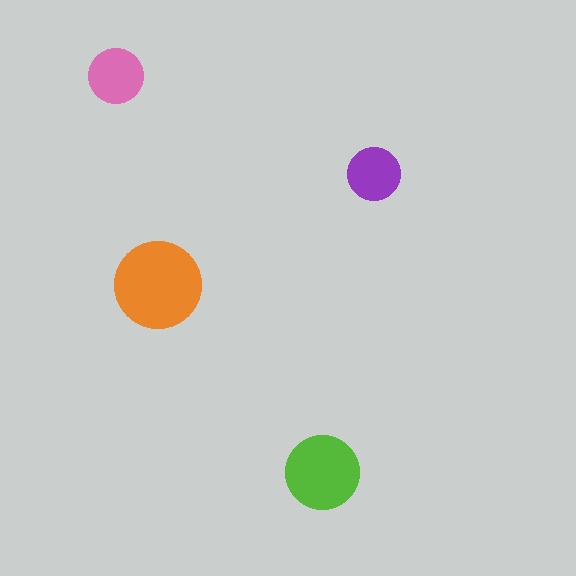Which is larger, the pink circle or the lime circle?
The lime one.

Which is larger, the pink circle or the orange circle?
The orange one.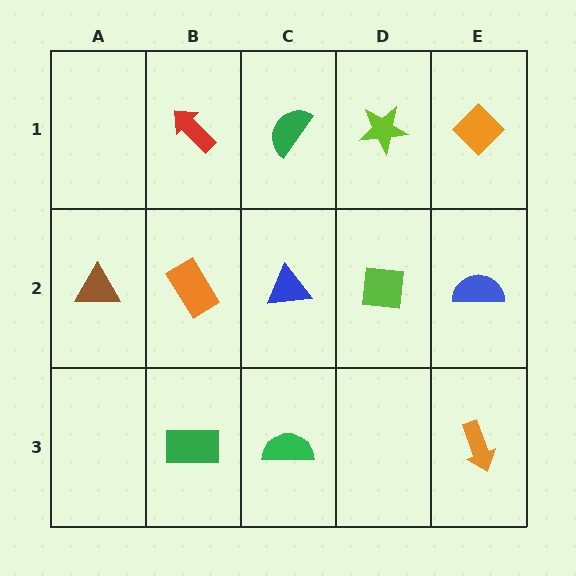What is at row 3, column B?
A green rectangle.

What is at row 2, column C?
A blue triangle.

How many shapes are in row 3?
3 shapes.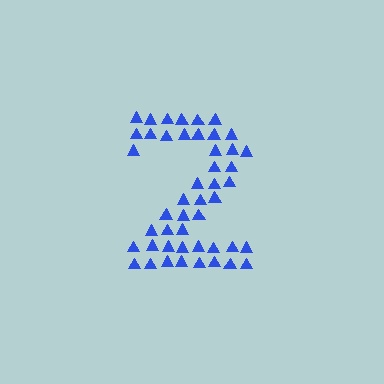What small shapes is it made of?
It is made of small triangles.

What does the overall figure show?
The overall figure shows the digit 2.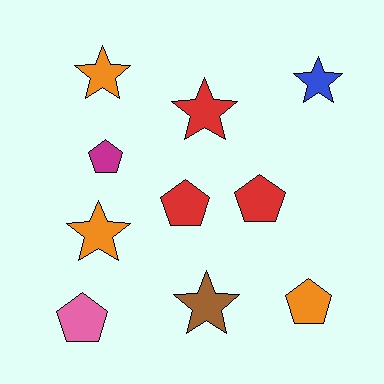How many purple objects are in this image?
There are no purple objects.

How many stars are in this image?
There are 5 stars.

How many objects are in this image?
There are 10 objects.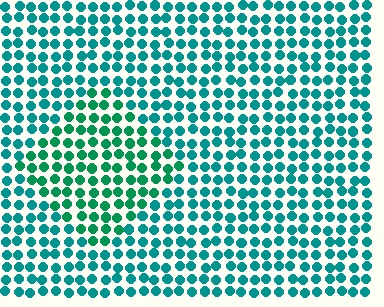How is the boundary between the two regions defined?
The boundary is defined purely by a slight shift in hue (about 25 degrees). Spacing, size, and orientation are identical on both sides.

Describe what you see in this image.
The image is filled with small teal elements in a uniform arrangement. A diamond-shaped region is visible where the elements are tinted to a slightly different hue, forming a subtle color boundary.